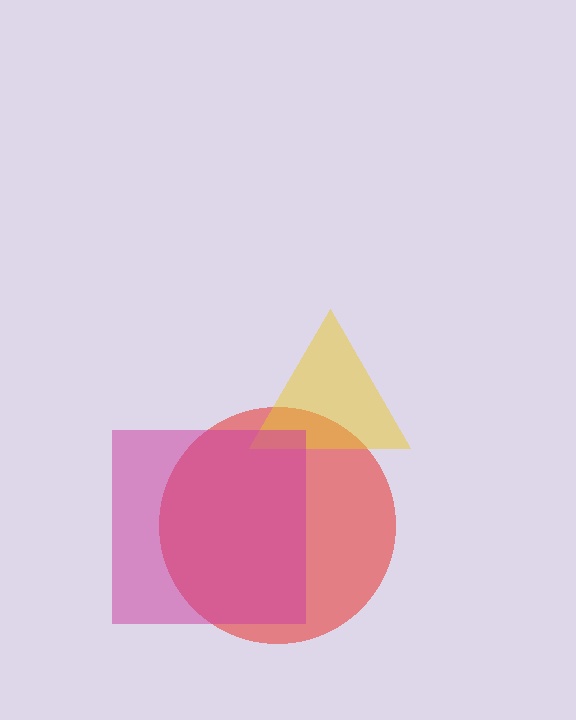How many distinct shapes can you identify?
There are 3 distinct shapes: a red circle, a yellow triangle, a magenta square.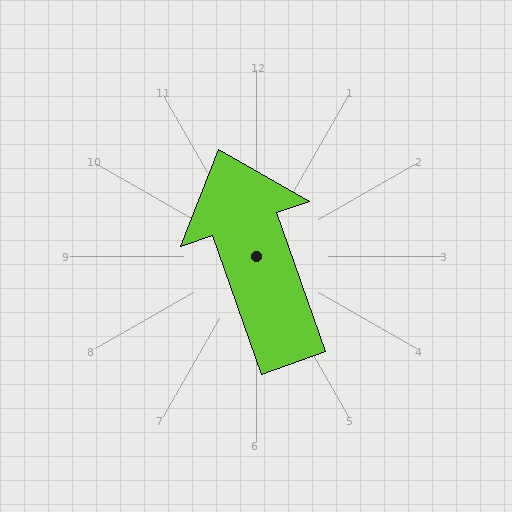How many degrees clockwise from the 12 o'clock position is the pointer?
Approximately 341 degrees.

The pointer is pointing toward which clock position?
Roughly 11 o'clock.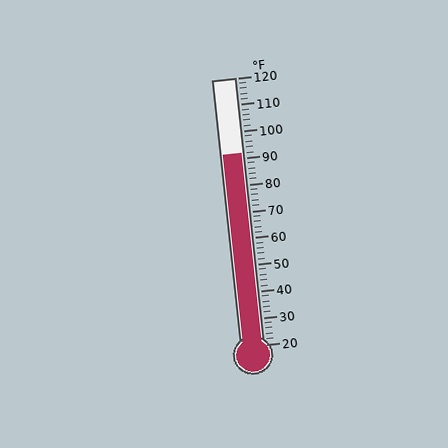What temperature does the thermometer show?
The thermometer shows approximately 92°F.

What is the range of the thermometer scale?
The thermometer scale ranges from 20°F to 120°F.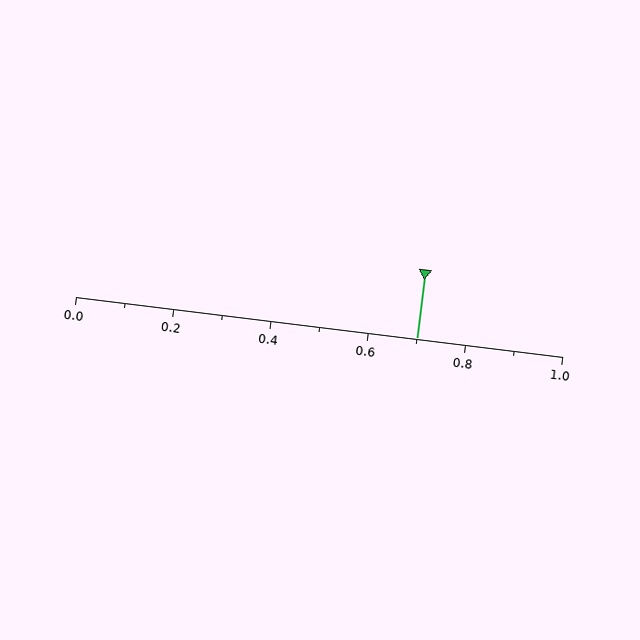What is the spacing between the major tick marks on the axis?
The major ticks are spaced 0.2 apart.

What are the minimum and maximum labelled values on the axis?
The axis runs from 0.0 to 1.0.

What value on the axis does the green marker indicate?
The marker indicates approximately 0.7.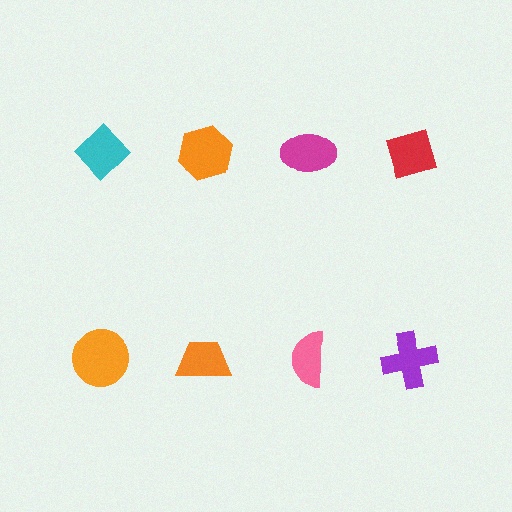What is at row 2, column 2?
An orange trapezoid.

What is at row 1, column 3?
A magenta ellipse.